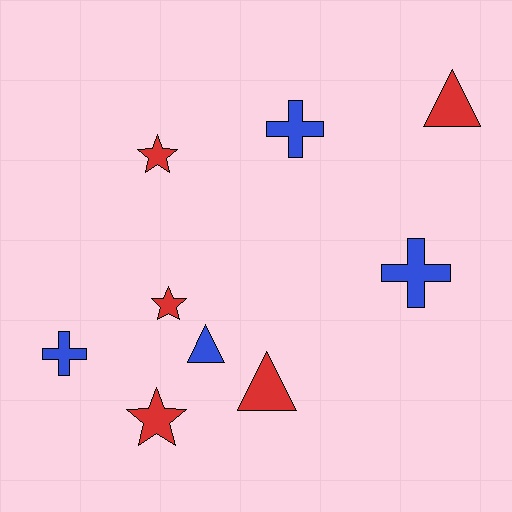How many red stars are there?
There are 3 red stars.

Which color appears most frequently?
Red, with 5 objects.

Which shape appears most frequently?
Star, with 3 objects.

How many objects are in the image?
There are 9 objects.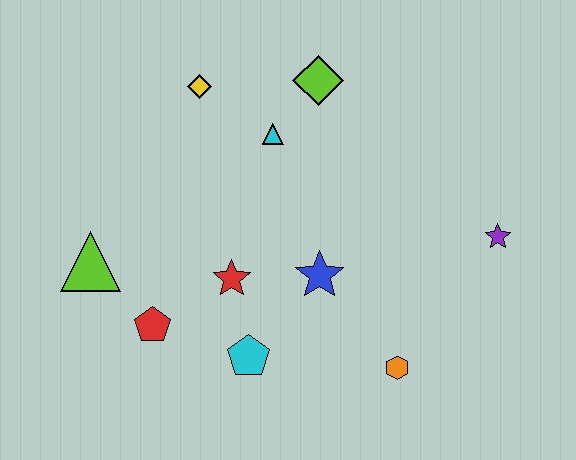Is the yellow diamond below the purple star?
No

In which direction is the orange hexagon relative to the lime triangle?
The orange hexagon is to the right of the lime triangle.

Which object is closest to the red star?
The cyan pentagon is closest to the red star.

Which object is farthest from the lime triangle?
The purple star is farthest from the lime triangle.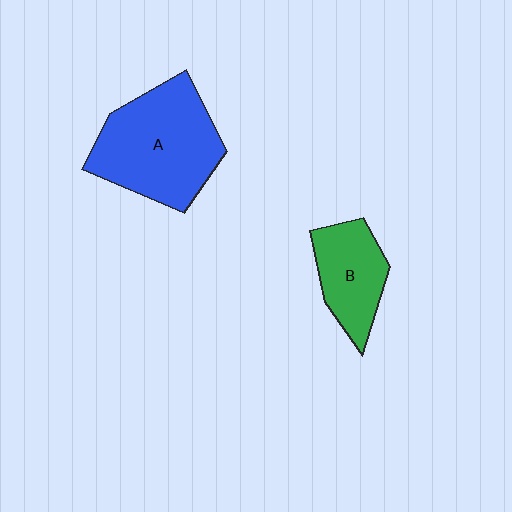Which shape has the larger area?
Shape A (blue).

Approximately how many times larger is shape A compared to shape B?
Approximately 1.8 times.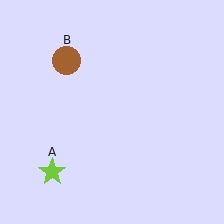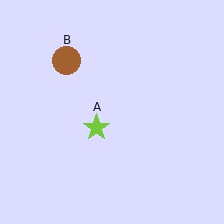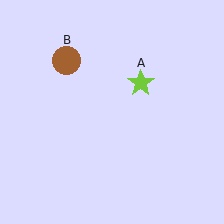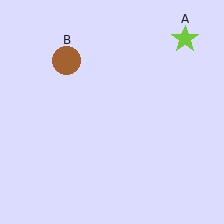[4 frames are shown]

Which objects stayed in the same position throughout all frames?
Brown circle (object B) remained stationary.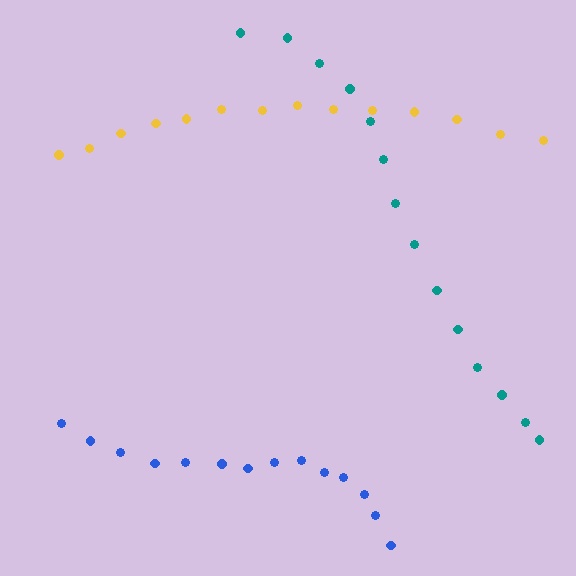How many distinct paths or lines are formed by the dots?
There are 3 distinct paths.